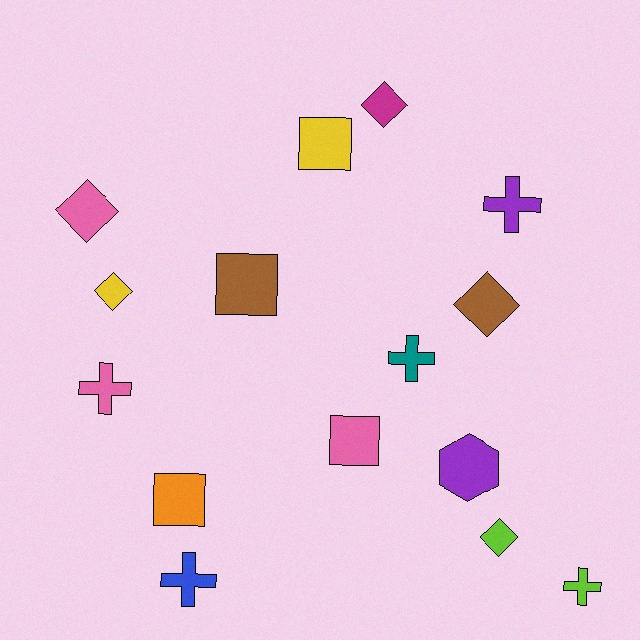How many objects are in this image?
There are 15 objects.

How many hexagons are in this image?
There is 1 hexagon.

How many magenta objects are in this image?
There is 1 magenta object.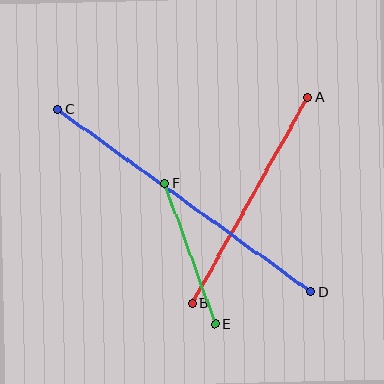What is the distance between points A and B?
The distance is approximately 236 pixels.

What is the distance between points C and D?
The distance is approximately 312 pixels.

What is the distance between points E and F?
The distance is approximately 150 pixels.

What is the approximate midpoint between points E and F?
The midpoint is at approximately (190, 254) pixels.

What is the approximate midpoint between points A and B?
The midpoint is at approximately (250, 200) pixels.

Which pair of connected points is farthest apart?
Points C and D are farthest apart.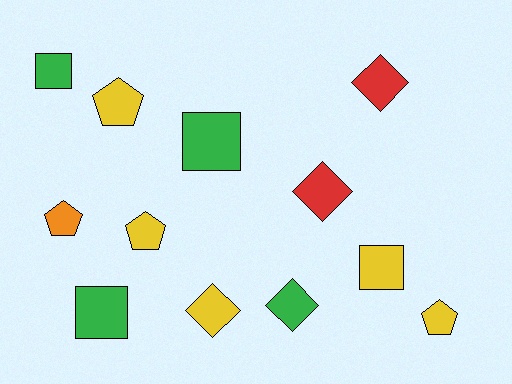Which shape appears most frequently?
Square, with 4 objects.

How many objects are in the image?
There are 12 objects.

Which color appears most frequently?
Yellow, with 5 objects.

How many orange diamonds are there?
There are no orange diamonds.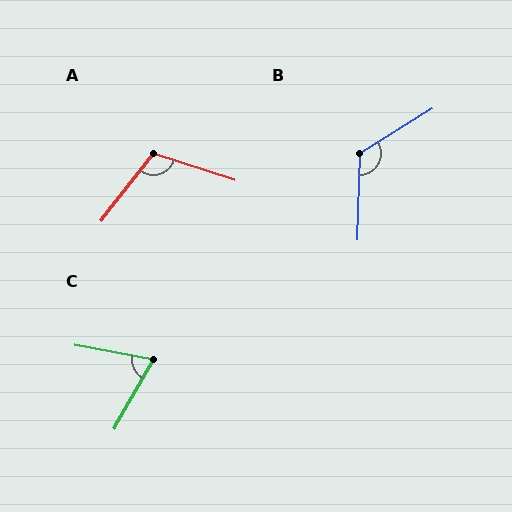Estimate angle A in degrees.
Approximately 110 degrees.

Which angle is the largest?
B, at approximately 124 degrees.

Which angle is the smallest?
C, at approximately 71 degrees.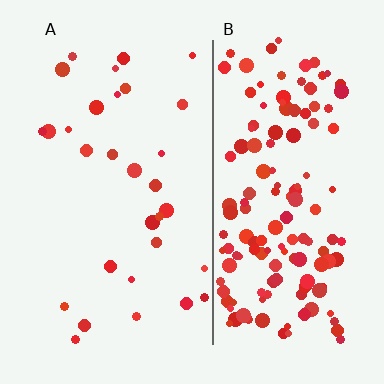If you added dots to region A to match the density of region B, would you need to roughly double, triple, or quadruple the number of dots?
Approximately quadruple.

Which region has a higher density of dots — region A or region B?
B (the right).